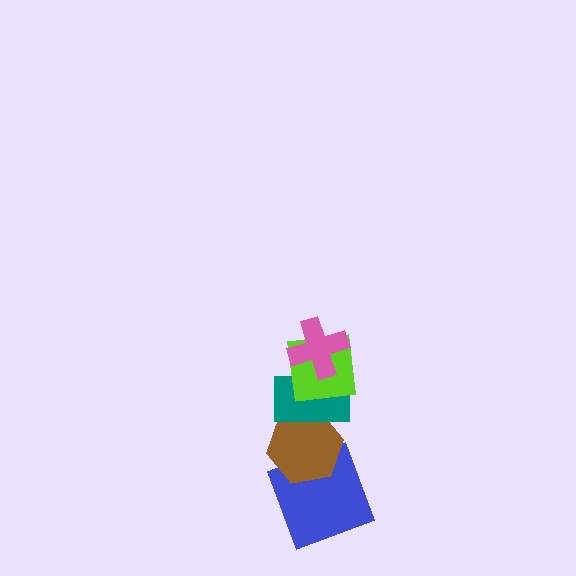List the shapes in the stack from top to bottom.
From top to bottom: the pink cross, the lime square, the teal rectangle, the brown hexagon, the blue square.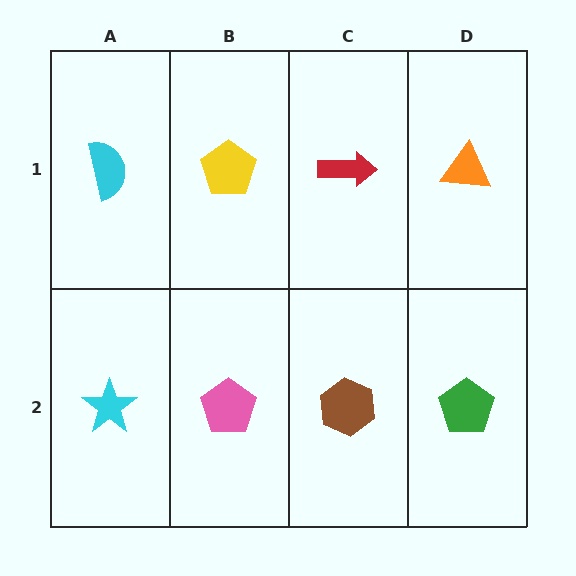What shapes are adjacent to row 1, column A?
A cyan star (row 2, column A), a yellow pentagon (row 1, column B).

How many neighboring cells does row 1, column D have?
2.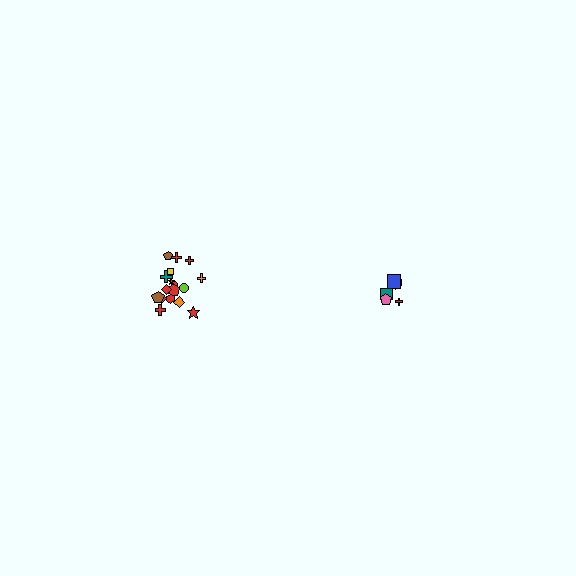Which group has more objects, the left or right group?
The left group.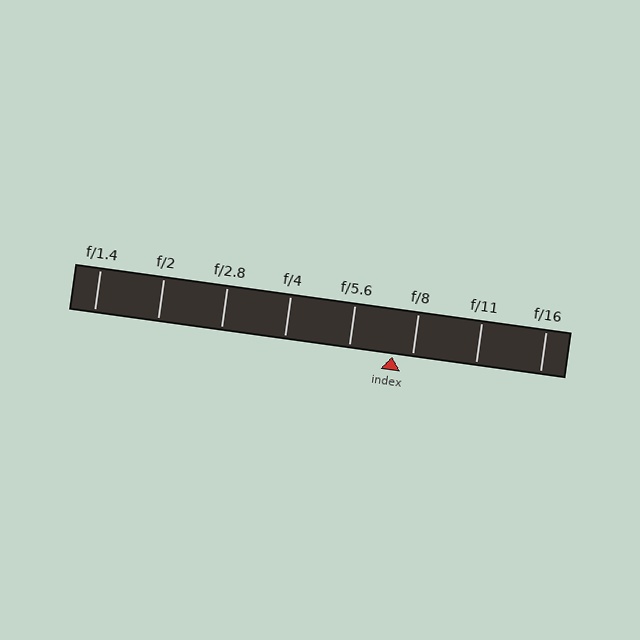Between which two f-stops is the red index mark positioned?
The index mark is between f/5.6 and f/8.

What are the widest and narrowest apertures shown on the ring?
The widest aperture shown is f/1.4 and the narrowest is f/16.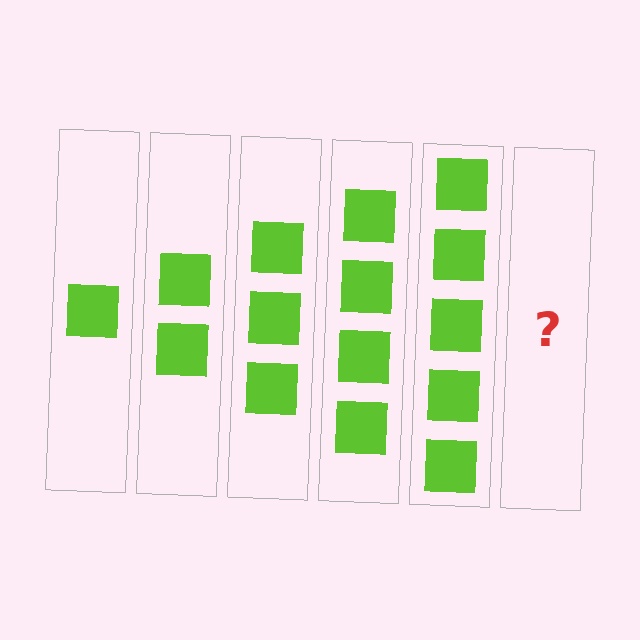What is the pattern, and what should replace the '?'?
The pattern is that each step adds one more square. The '?' should be 6 squares.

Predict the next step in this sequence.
The next step is 6 squares.